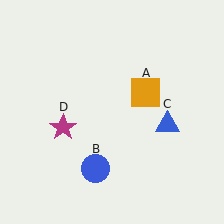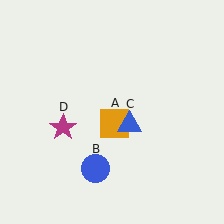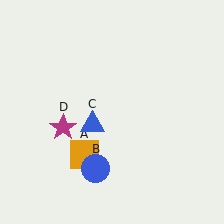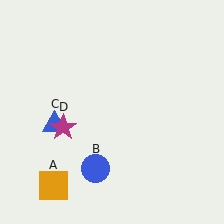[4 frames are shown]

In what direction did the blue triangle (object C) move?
The blue triangle (object C) moved left.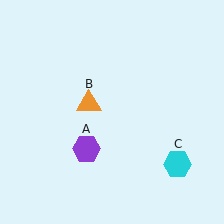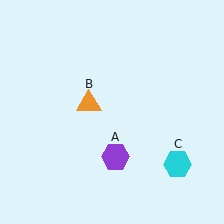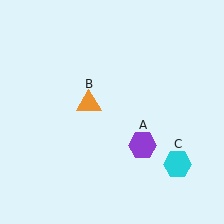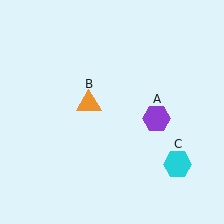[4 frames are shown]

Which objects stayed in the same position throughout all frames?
Orange triangle (object B) and cyan hexagon (object C) remained stationary.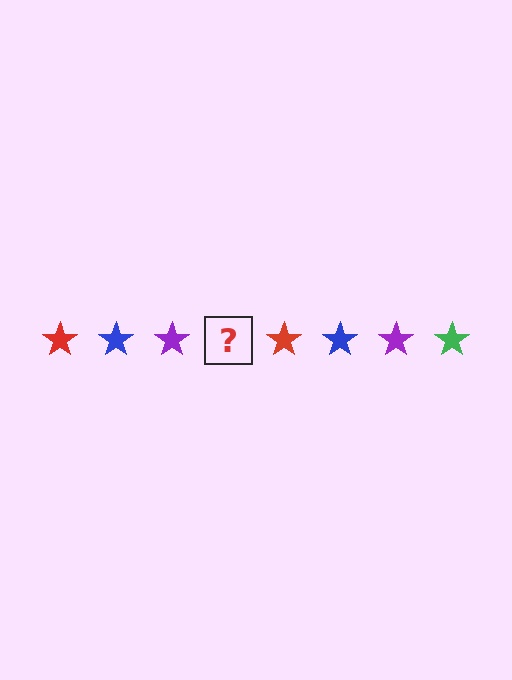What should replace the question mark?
The question mark should be replaced with a green star.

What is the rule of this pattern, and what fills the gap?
The rule is that the pattern cycles through red, blue, purple, green stars. The gap should be filled with a green star.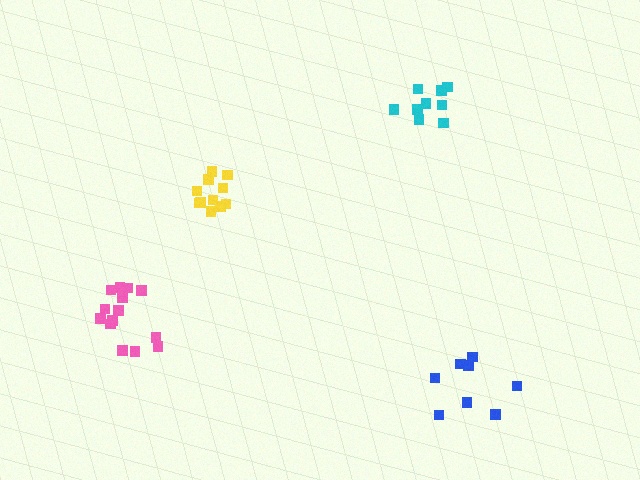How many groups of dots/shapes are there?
There are 4 groups.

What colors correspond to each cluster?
The clusters are colored: cyan, yellow, blue, pink.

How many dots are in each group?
Group 1: 9 dots, Group 2: 11 dots, Group 3: 8 dots, Group 4: 14 dots (42 total).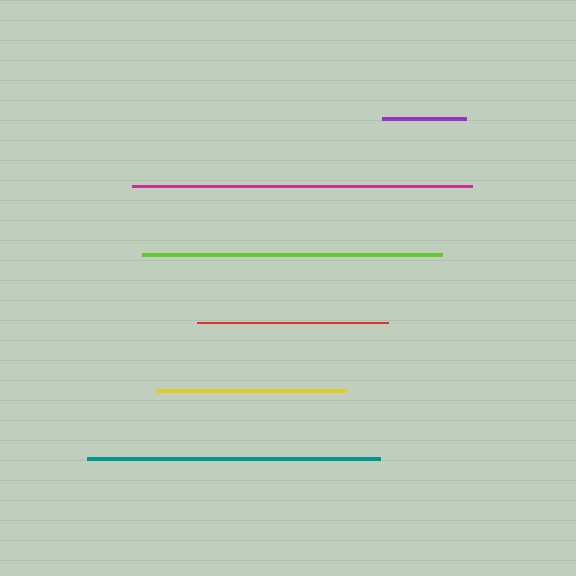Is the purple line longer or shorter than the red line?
The red line is longer than the purple line.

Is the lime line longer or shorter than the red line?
The lime line is longer than the red line.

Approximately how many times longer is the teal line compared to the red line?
The teal line is approximately 1.5 times the length of the red line.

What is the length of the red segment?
The red segment is approximately 191 pixels long.